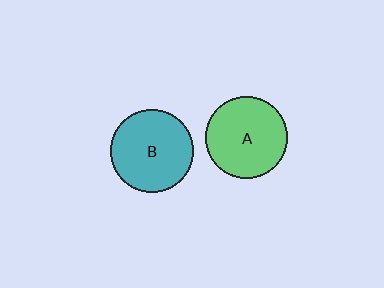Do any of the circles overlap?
No, none of the circles overlap.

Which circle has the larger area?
Circle B (teal).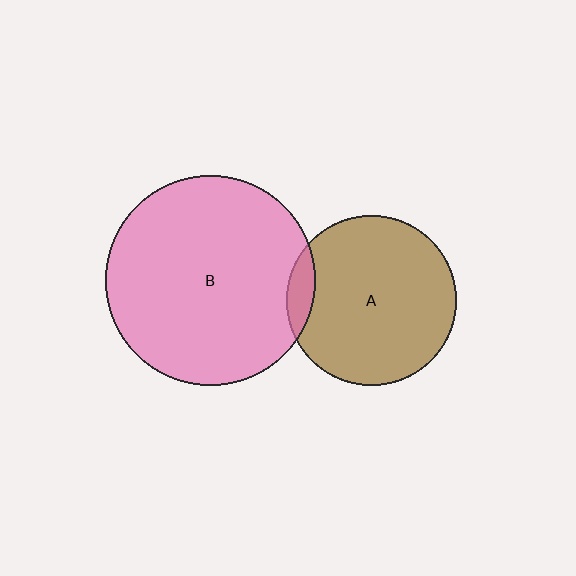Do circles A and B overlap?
Yes.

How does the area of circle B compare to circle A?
Approximately 1.5 times.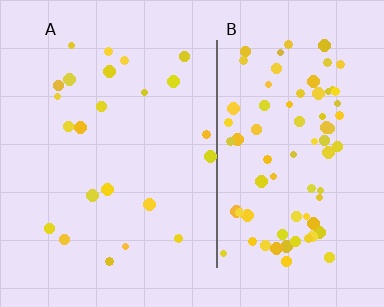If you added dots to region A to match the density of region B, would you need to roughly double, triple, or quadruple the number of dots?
Approximately triple.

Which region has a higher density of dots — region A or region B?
B (the right).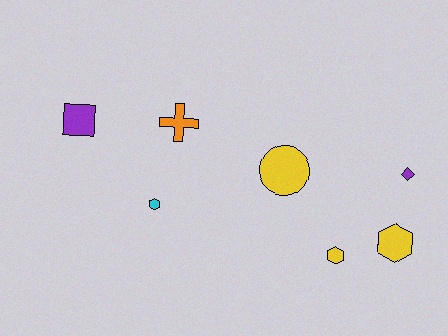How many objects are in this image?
There are 7 objects.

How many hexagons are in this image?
There are 3 hexagons.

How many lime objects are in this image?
There are no lime objects.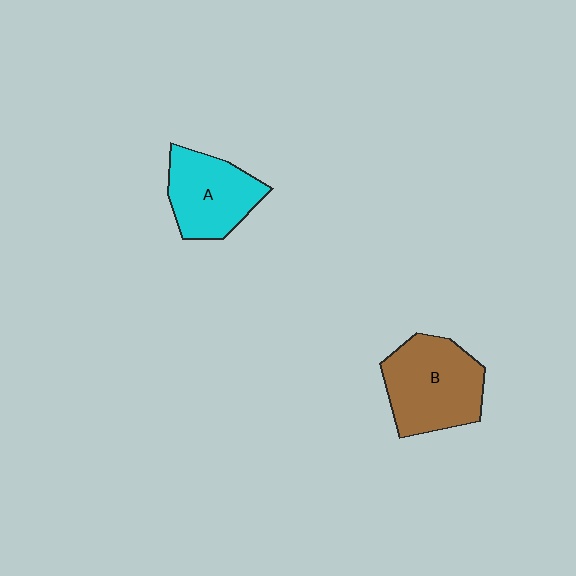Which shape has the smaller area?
Shape A (cyan).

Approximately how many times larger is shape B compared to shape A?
Approximately 1.2 times.